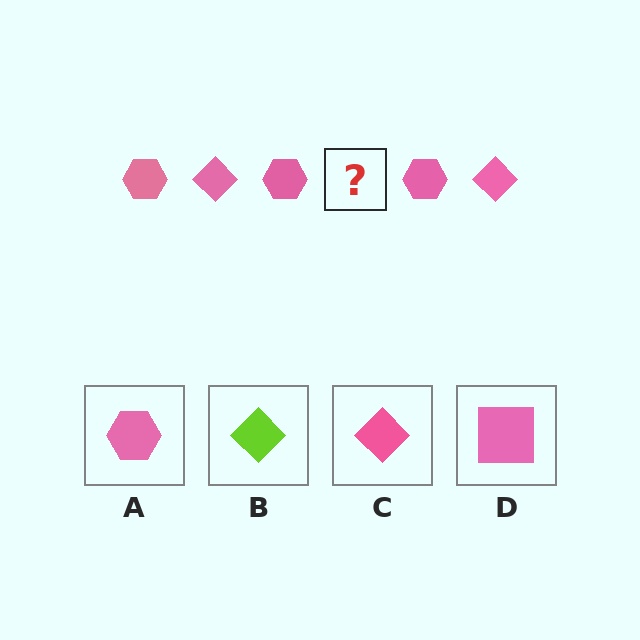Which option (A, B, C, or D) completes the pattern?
C.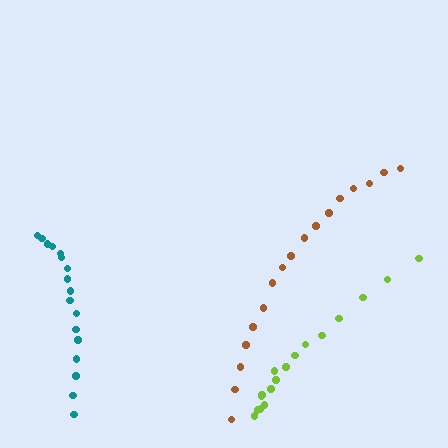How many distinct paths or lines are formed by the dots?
There are 3 distinct paths.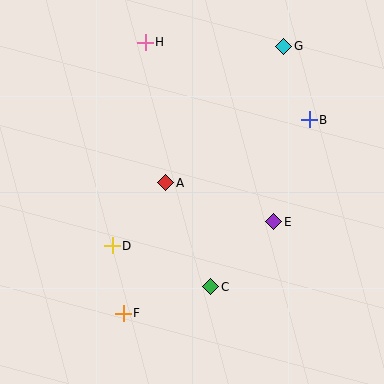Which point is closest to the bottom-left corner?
Point F is closest to the bottom-left corner.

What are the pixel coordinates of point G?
Point G is at (284, 46).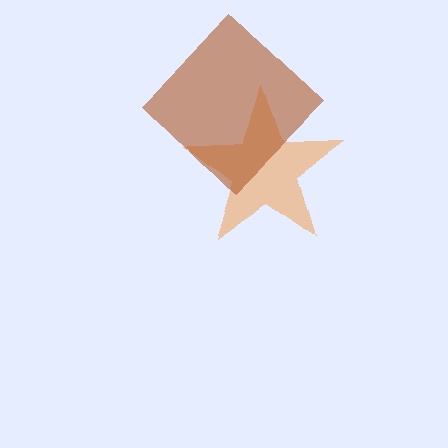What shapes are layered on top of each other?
The layered shapes are: an orange star, a brown diamond.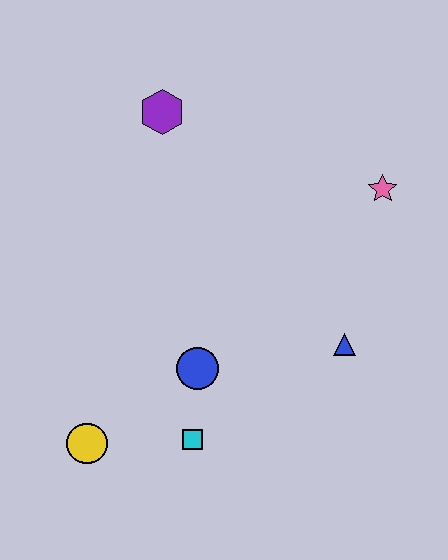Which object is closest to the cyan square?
The blue circle is closest to the cyan square.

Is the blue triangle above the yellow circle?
Yes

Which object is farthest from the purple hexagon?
The yellow circle is farthest from the purple hexagon.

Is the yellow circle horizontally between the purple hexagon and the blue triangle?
No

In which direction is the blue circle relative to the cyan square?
The blue circle is above the cyan square.